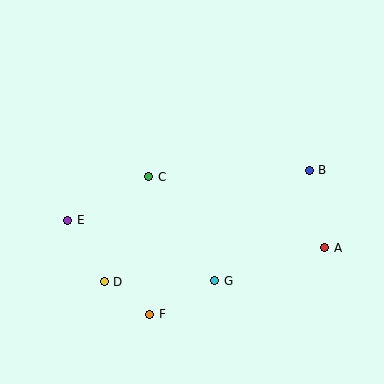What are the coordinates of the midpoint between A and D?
The midpoint between A and D is at (214, 265).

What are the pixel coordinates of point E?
Point E is at (68, 220).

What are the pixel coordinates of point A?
Point A is at (325, 248).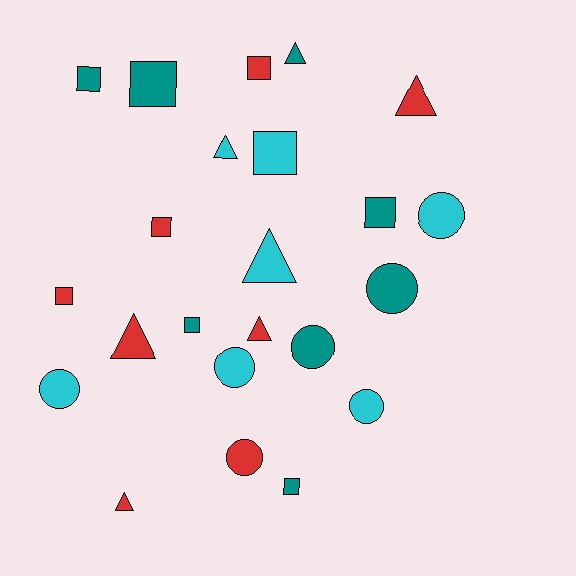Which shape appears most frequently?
Square, with 9 objects.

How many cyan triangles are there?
There are 2 cyan triangles.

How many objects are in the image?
There are 23 objects.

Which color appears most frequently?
Red, with 8 objects.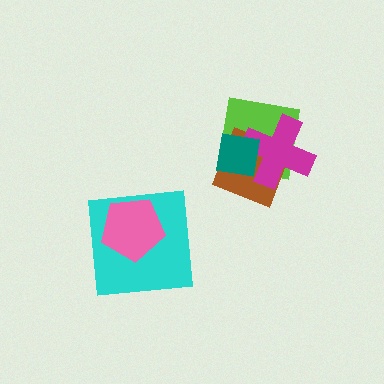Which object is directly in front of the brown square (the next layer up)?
The magenta cross is directly in front of the brown square.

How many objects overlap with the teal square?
3 objects overlap with the teal square.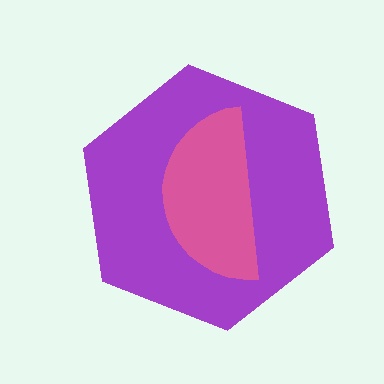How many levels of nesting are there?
2.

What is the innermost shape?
The pink semicircle.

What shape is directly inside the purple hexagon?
The pink semicircle.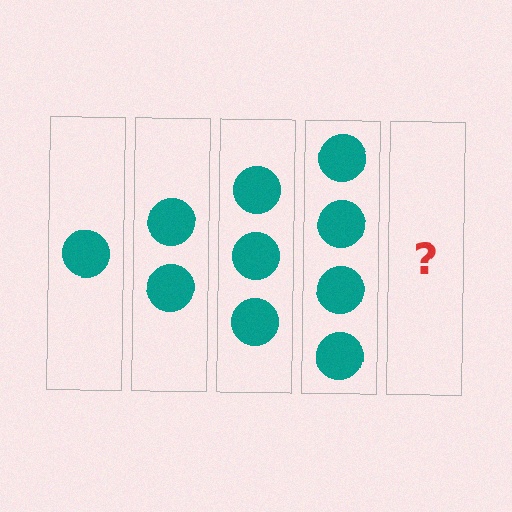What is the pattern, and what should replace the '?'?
The pattern is that each step adds one more circle. The '?' should be 5 circles.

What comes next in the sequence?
The next element should be 5 circles.